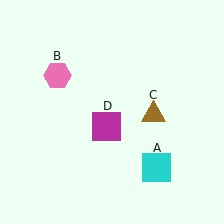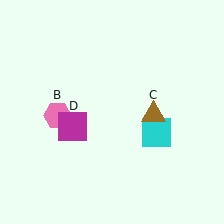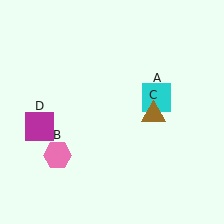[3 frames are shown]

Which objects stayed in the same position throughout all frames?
Brown triangle (object C) remained stationary.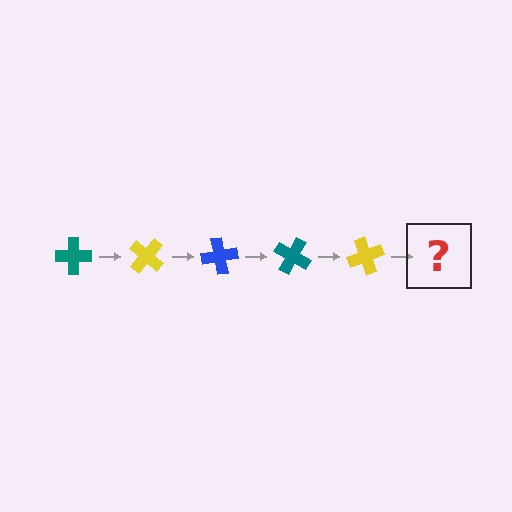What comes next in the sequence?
The next element should be a blue cross, rotated 200 degrees from the start.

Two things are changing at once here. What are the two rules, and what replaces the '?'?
The two rules are that it rotates 40 degrees each step and the color cycles through teal, yellow, and blue. The '?' should be a blue cross, rotated 200 degrees from the start.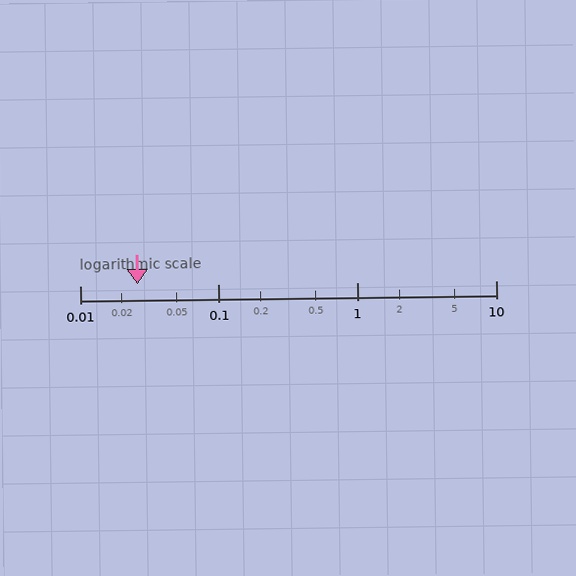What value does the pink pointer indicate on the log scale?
The pointer indicates approximately 0.026.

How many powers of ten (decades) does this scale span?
The scale spans 3 decades, from 0.01 to 10.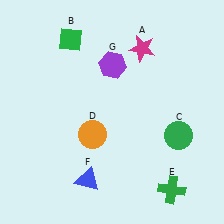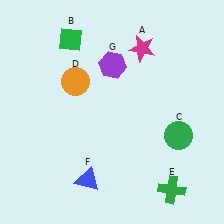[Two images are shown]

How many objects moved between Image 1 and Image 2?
1 object moved between the two images.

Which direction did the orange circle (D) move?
The orange circle (D) moved up.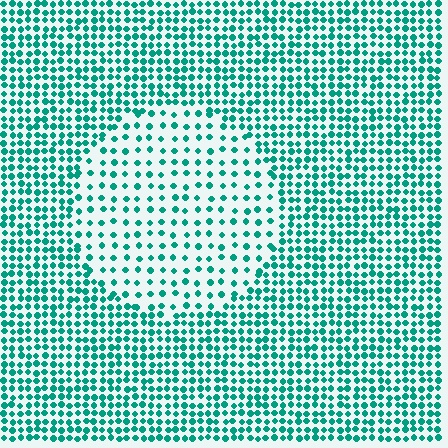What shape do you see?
I see a circle.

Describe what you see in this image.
The image contains small teal elements arranged at two different densities. A circle-shaped region is visible where the elements are less densely packed than the surrounding area.